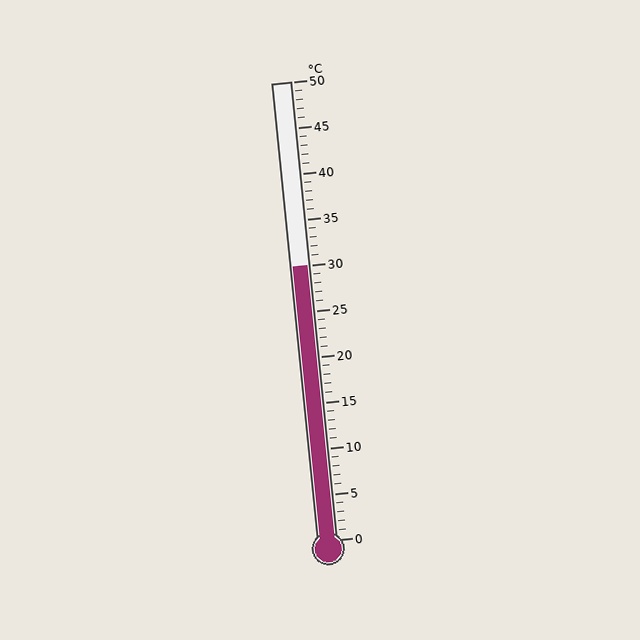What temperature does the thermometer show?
The thermometer shows approximately 30°C.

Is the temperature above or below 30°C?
The temperature is at 30°C.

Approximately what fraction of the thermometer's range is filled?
The thermometer is filled to approximately 60% of its range.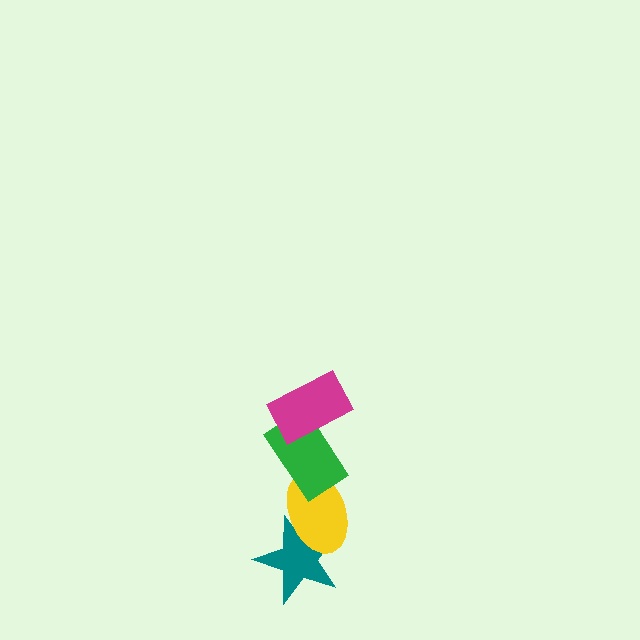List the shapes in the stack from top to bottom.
From top to bottom: the magenta rectangle, the green rectangle, the yellow ellipse, the teal star.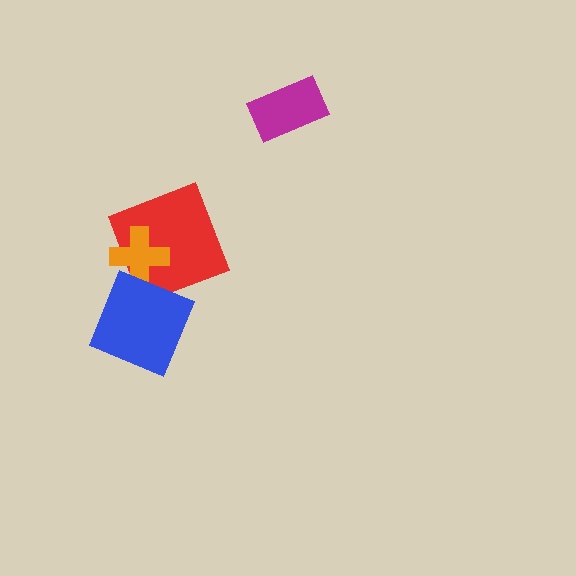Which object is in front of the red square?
The orange cross is in front of the red square.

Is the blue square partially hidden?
No, no other shape covers it.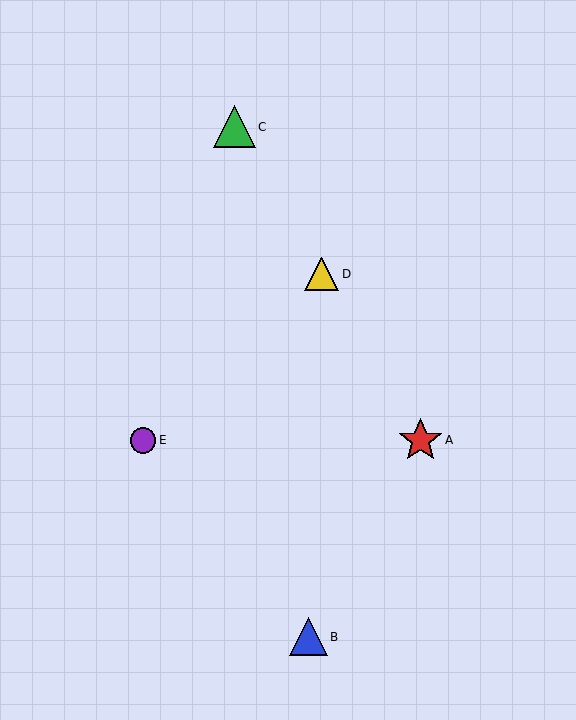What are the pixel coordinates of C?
Object C is at (234, 127).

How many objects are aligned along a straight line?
3 objects (A, C, D) are aligned along a straight line.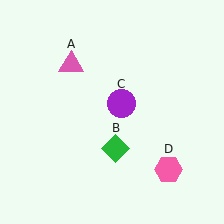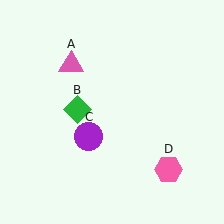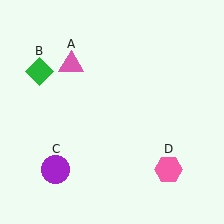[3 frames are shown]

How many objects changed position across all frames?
2 objects changed position: green diamond (object B), purple circle (object C).